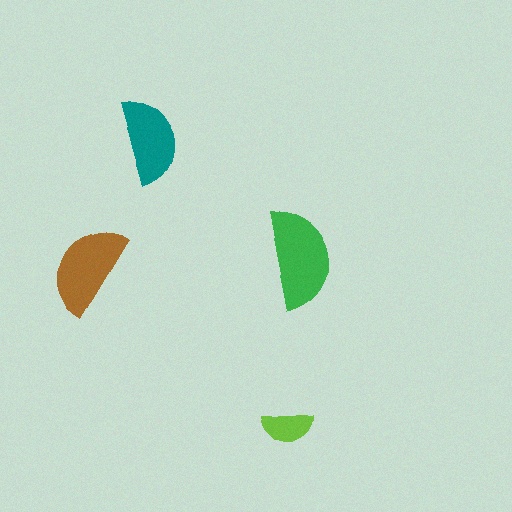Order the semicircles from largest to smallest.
the green one, the brown one, the teal one, the lime one.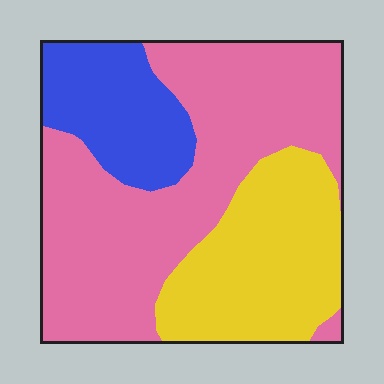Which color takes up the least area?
Blue, at roughly 20%.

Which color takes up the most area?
Pink, at roughly 55%.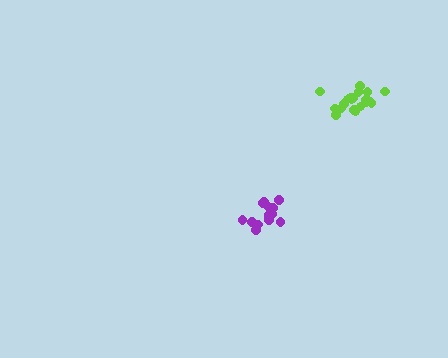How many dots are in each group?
Group 1: 15 dots, Group 2: 21 dots (36 total).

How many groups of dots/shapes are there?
There are 2 groups.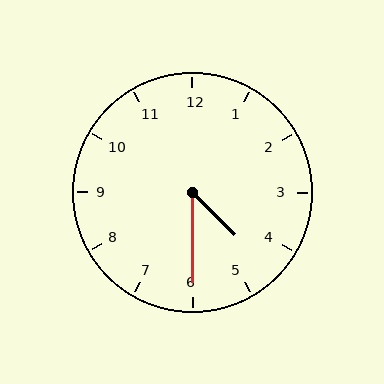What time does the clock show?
4:30.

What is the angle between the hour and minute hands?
Approximately 45 degrees.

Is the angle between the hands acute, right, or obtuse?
It is acute.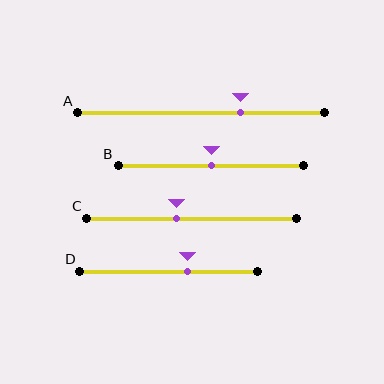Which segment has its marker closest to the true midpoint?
Segment B has its marker closest to the true midpoint.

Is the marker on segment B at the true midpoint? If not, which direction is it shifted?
Yes, the marker on segment B is at the true midpoint.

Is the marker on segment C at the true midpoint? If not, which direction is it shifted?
No, the marker on segment C is shifted to the left by about 7% of the segment length.